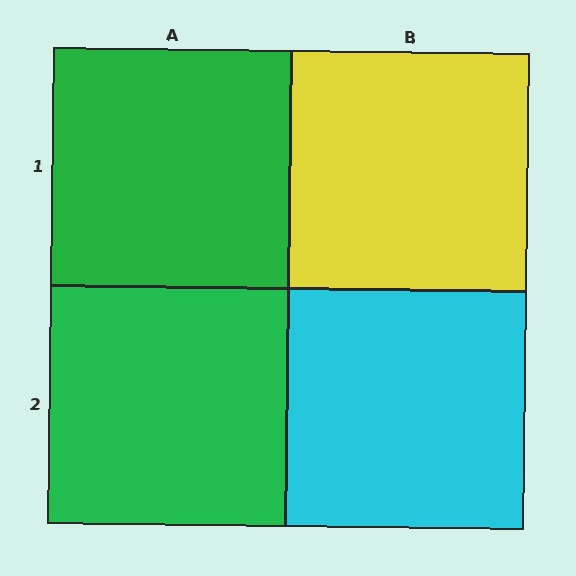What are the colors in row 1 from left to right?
Green, yellow.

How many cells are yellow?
1 cell is yellow.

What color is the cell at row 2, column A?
Green.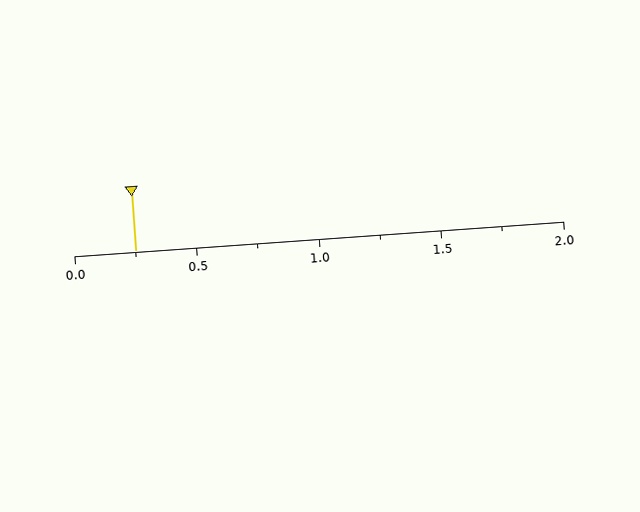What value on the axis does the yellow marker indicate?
The marker indicates approximately 0.25.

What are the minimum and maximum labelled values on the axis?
The axis runs from 0.0 to 2.0.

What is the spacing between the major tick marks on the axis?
The major ticks are spaced 0.5 apart.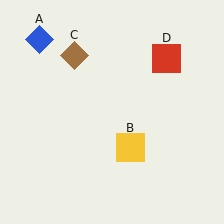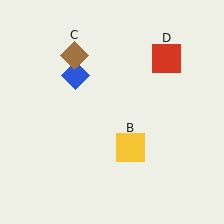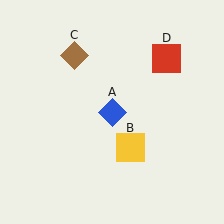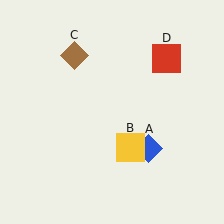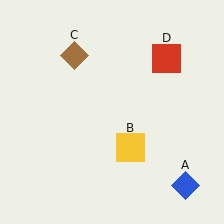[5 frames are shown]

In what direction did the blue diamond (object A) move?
The blue diamond (object A) moved down and to the right.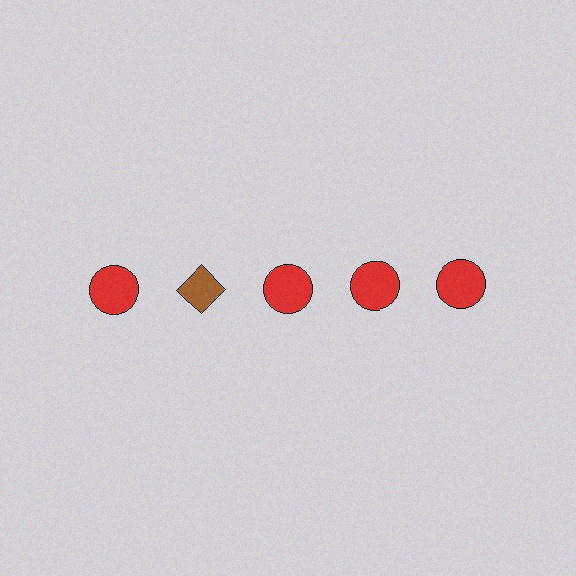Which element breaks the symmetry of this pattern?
The brown diamond in the top row, second from left column breaks the symmetry. All other shapes are red circles.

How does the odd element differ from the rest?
It differs in both color (brown instead of red) and shape (diamond instead of circle).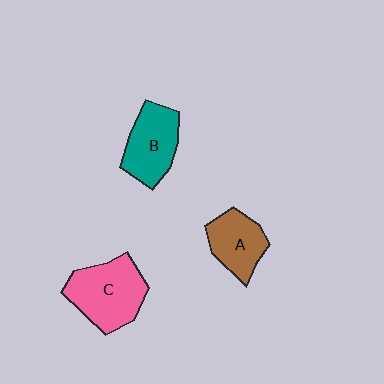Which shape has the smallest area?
Shape A (brown).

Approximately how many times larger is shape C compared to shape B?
Approximately 1.2 times.